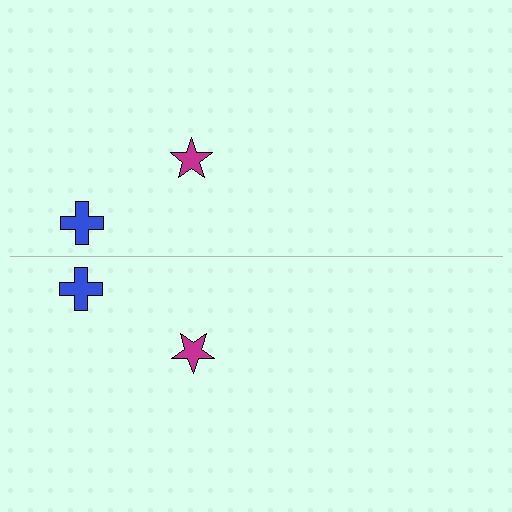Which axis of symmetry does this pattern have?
The pattern has a horizontal axis of symmetry running through the center of the image.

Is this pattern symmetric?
Yes, this pattern has bilateral (reflection) symmetry.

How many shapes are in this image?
There are 4 shapes in this image.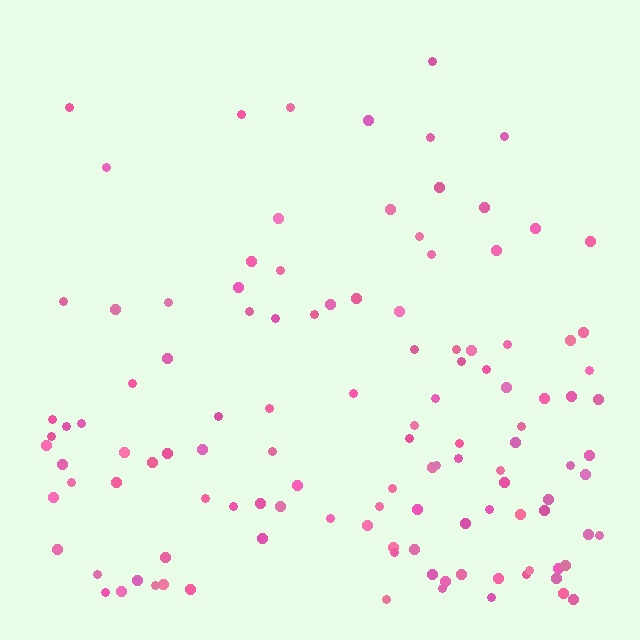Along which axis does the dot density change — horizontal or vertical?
Vertical.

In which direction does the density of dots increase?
From top to bottom, with the bottom side densest.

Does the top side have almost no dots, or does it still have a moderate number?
Still a moderate number, just noticeably fewer than the bottom.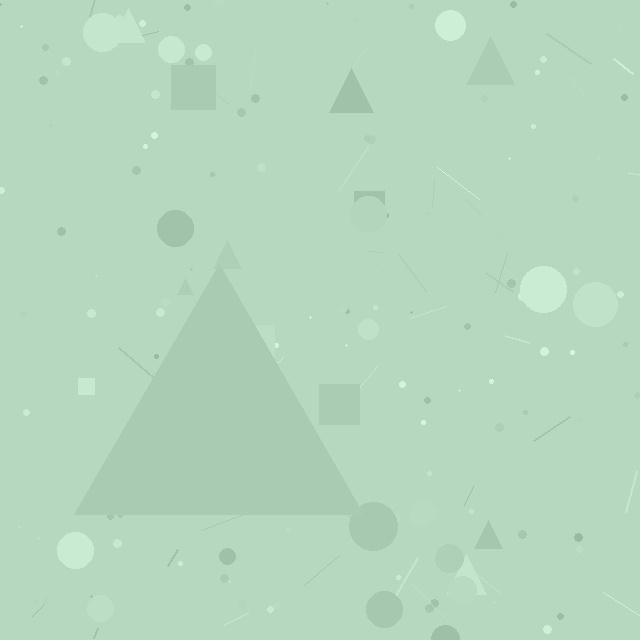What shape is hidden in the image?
A triangle is hidden in the image.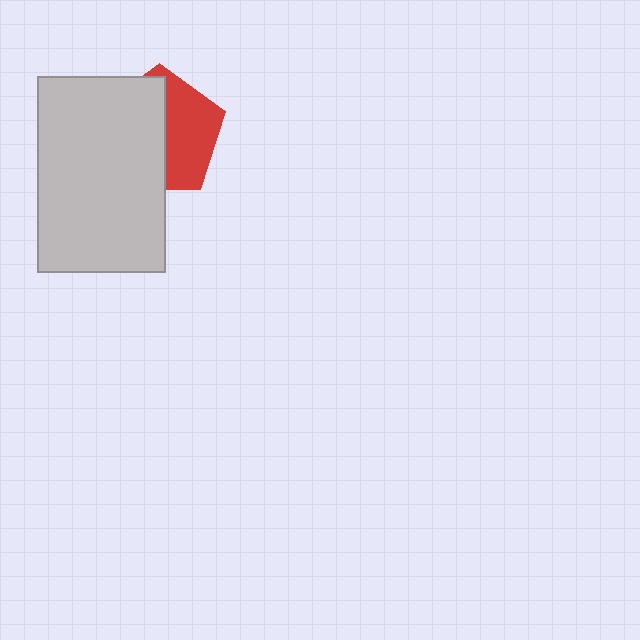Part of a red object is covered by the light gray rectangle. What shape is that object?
It is a pentagon.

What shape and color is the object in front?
The object in front is a light gray rectangle.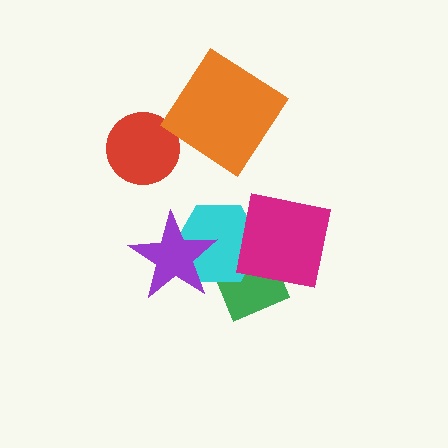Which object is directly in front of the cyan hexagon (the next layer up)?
The magenta square is directly in front of the cyan hexagon.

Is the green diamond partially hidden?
Yes, it is partially covered by another shape.